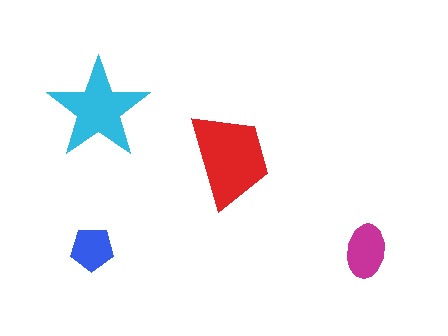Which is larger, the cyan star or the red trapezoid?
The red trapezoid.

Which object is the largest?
The red trapezoid.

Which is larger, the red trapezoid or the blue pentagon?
The red trapezoid.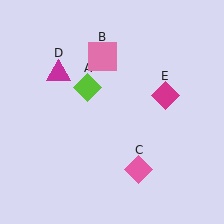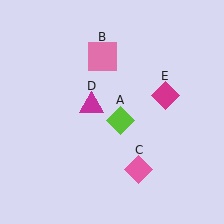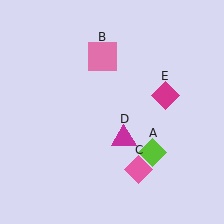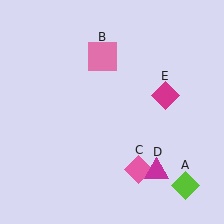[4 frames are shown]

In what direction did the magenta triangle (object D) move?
The magenta triangle (object D) moved down and to the right.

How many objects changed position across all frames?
2 objects changed position: lime diamond (object A), magenta triangle (object D).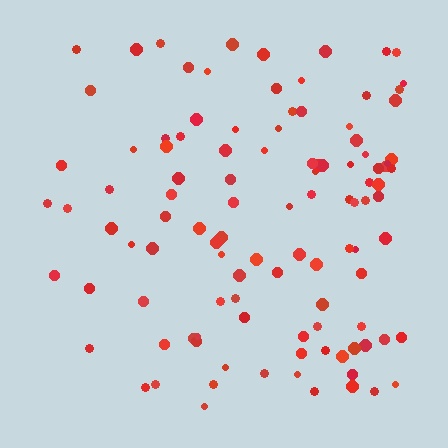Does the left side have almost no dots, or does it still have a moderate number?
Still a moderate number, just noticeably fewer than the right.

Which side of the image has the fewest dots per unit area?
The left.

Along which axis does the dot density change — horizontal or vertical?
Horizontal.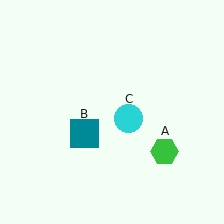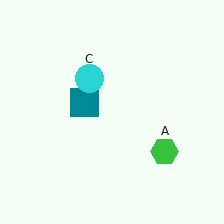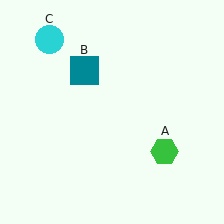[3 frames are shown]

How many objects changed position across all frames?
2 objects changed position: teal square (object B), cyan circle (object C).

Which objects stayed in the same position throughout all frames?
Green hexagon (object A) remained stationary.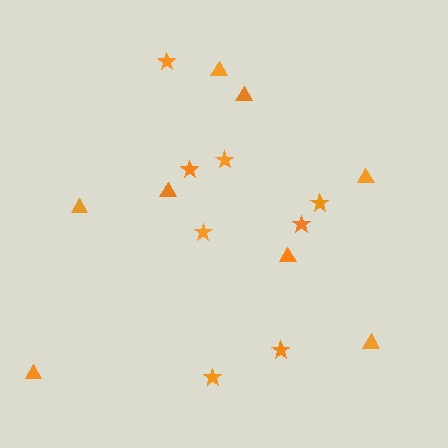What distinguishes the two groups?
There are 2 groups: one group of triangles (8) and one group of stars (8).